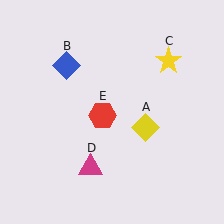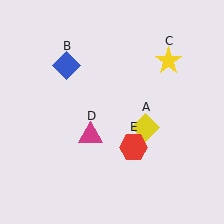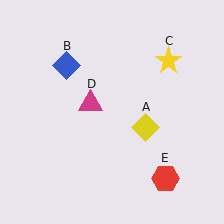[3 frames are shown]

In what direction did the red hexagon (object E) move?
The red hexagon (object E) moved down and to the right.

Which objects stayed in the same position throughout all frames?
Yellow diamond (object A) and blue diamond (object B) and yellow star (object C) remained stationary.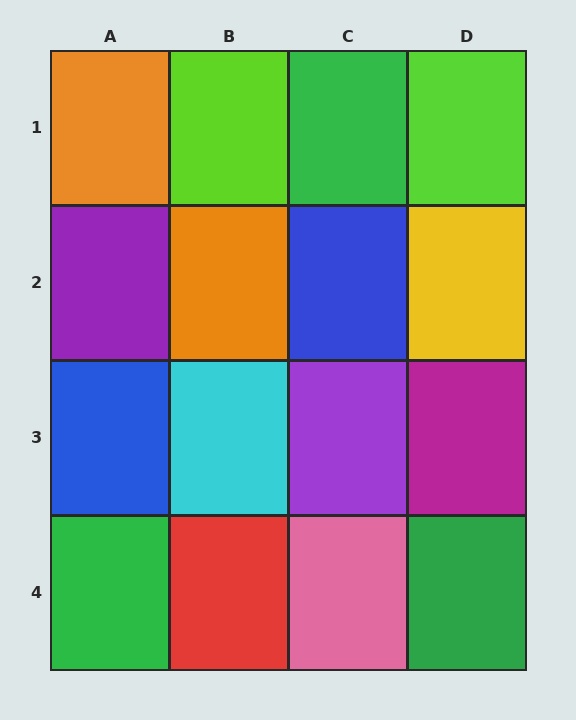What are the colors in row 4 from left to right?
Green, red, pink, green.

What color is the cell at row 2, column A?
Purple.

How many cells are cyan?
1 cell is cyan.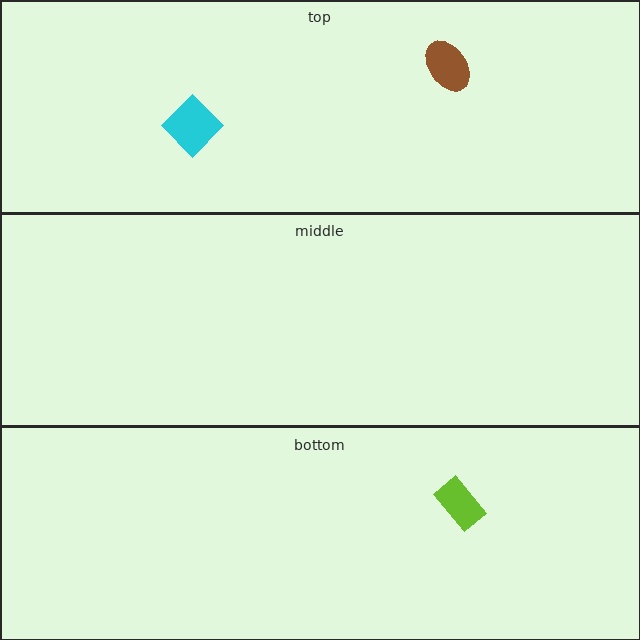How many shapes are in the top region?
2.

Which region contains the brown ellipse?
The top region.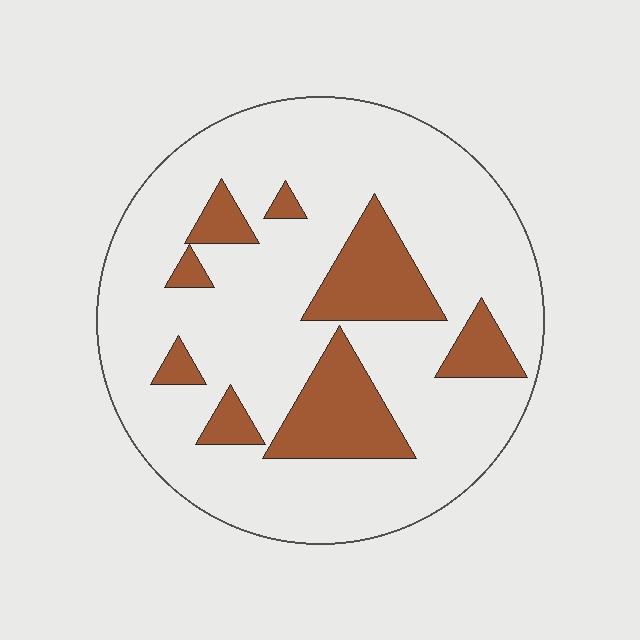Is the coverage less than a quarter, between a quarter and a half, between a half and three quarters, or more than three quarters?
Less than a quarter.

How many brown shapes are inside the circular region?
8.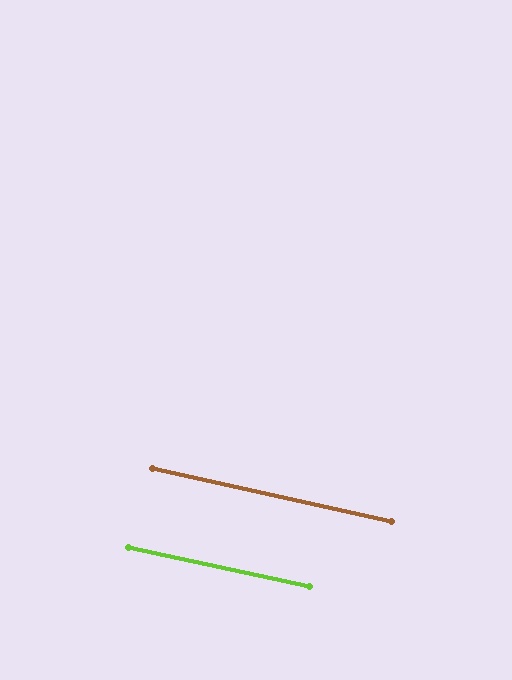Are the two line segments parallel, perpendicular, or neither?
Parallel — their directions differ by only 0.5°.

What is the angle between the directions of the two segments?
Approximately 0 degrees.